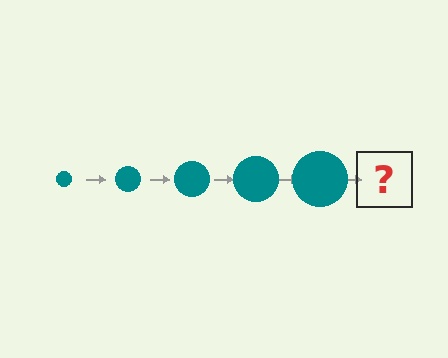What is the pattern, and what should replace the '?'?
The pattern is that the circle gets progressively larger each step. The '?' should be a teal circle, larger than the previous one.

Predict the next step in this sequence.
The next step is a teal circle, larger than the previous one.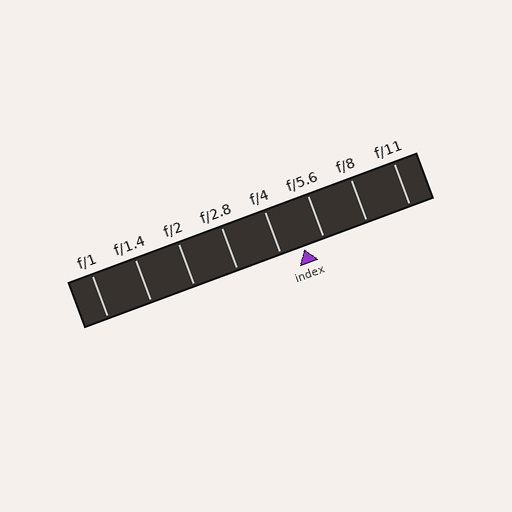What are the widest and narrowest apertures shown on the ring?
The widest aperture shown is f/1 and the narrowest is f/11.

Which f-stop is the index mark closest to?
The index mark is closest to f/5.6.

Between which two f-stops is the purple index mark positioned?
The index mark is between f/4 and f/5.6.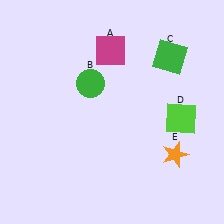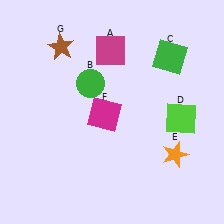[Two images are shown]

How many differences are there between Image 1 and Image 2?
There are 2 differences between the two images.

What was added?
A magenta square (F), a brown star (G) were added in Image 2.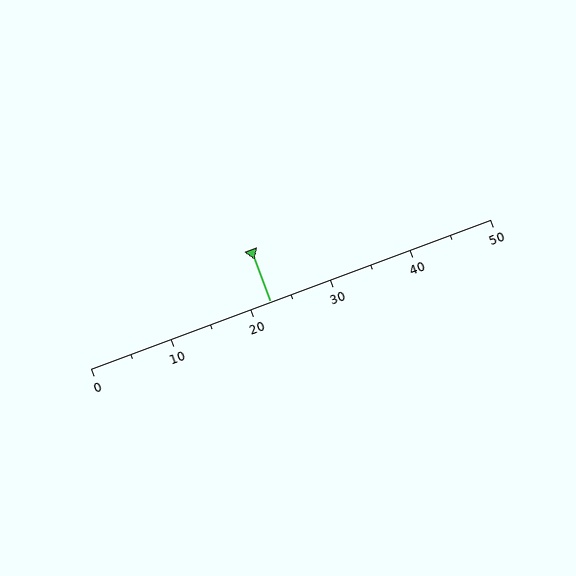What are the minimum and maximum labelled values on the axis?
The axis runs from 0 to 50.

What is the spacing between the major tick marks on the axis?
The major ticks are spaced 10 apart.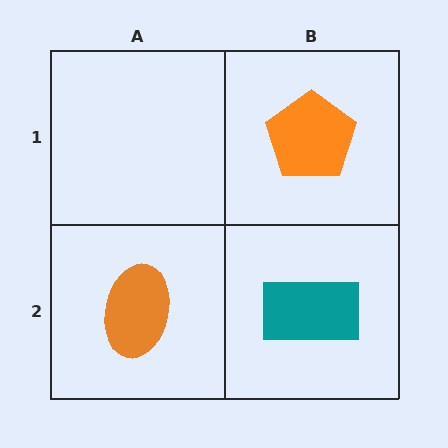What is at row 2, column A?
An orange ellipse.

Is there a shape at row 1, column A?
No, that cell is empty.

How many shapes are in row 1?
1 shape.